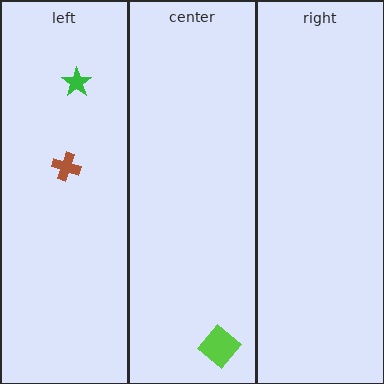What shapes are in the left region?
The green star, the brown cross.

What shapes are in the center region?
The lime diamond.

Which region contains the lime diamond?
The center region.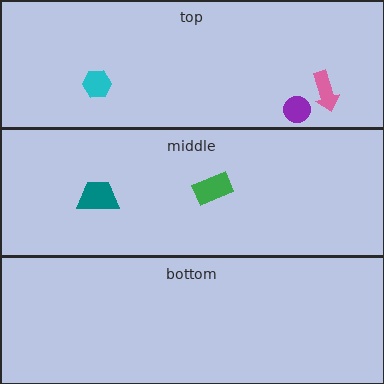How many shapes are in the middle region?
2.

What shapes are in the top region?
The cyan hexagon, the purple circle, the pink arrow.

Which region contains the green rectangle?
The middle region.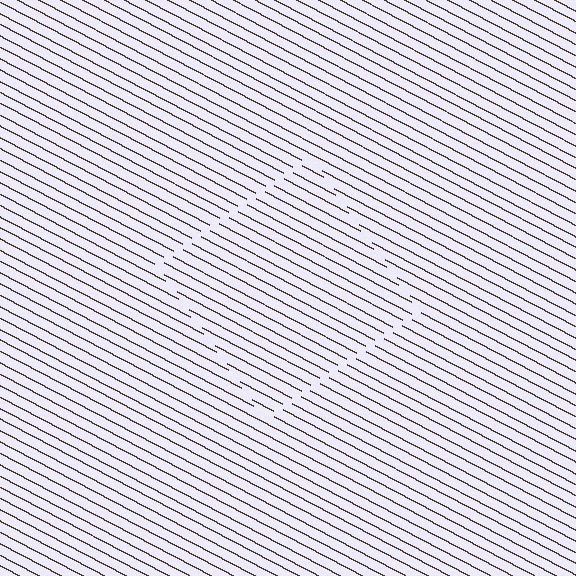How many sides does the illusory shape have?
4 sides — the line-ends trace a square.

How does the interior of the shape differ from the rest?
The interior of the shape contains the same grating, shifted by half a period — the contour is defined by the phase discontinuity where line-ends from the inner and outer gratings abut.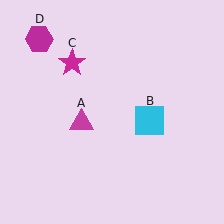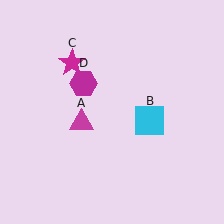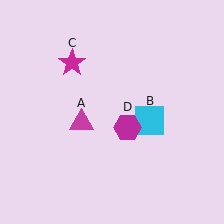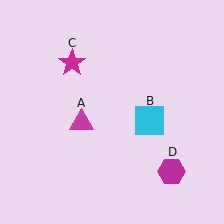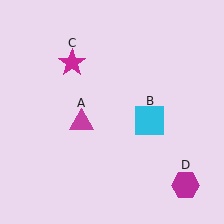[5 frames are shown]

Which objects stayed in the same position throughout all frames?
Magenta triangle (object A) and cyan square (object B) and magenta star (object C) remained stationary.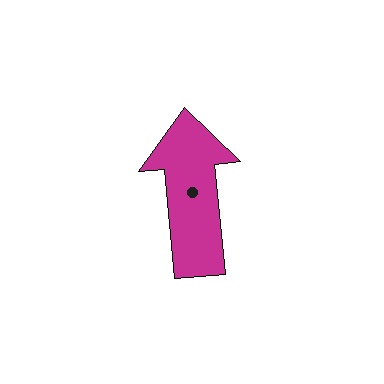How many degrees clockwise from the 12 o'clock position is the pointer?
Approximately 355 degrees.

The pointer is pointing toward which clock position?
Roughly 12 o'clock.